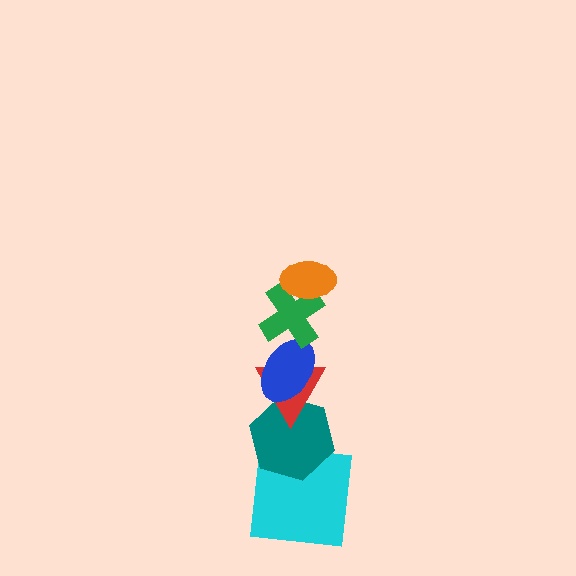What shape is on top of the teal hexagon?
The red triangle is on top of the teal hexagon.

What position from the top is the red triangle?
The red triangle is 4th from the top.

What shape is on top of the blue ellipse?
The green cross is on top of the blue ellipse.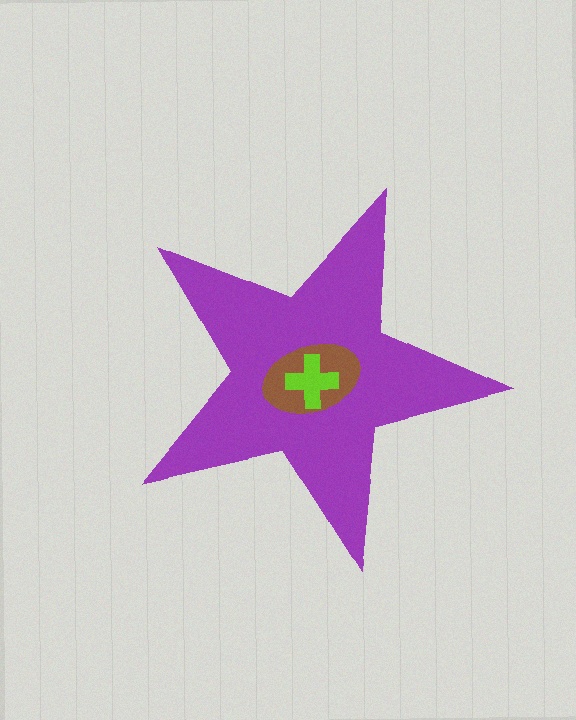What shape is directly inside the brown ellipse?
The lime cross.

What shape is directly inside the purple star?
The brown ellipse.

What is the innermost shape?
The lime cross.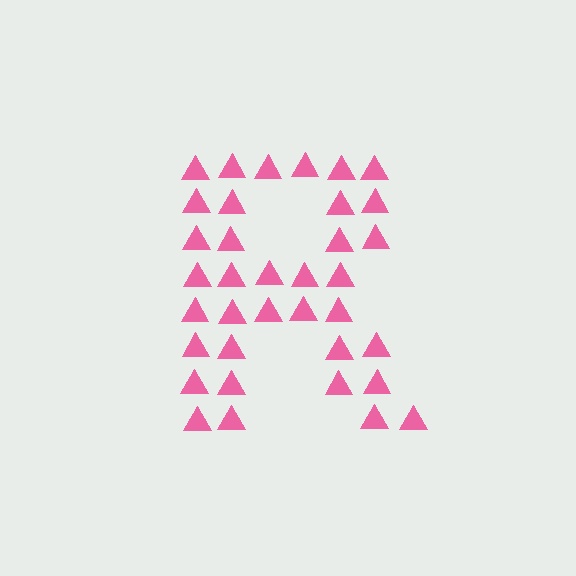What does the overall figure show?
The overall figure shows the letter R.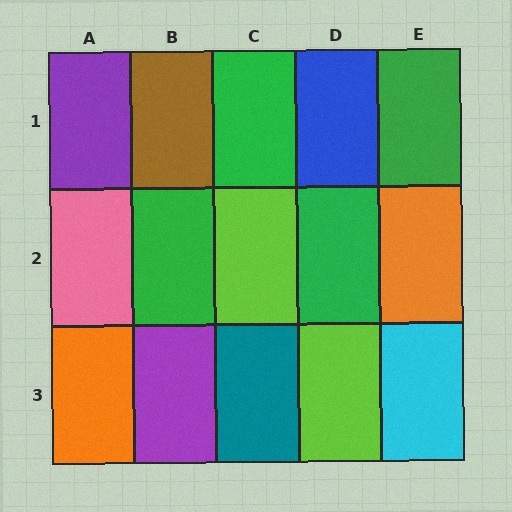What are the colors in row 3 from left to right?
Orange, purple, teal, lime, cyan.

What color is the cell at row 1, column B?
Brown.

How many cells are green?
4 cells are green.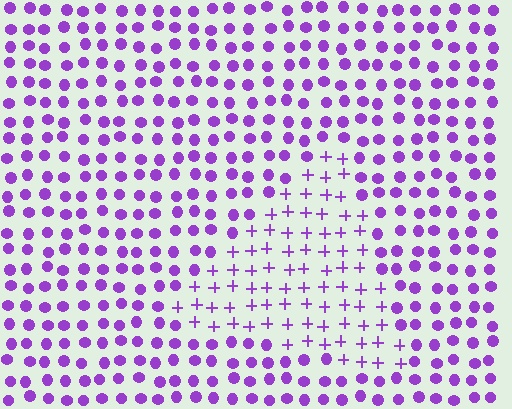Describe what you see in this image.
The image is filled with small purple elements arranged in a uniform grid. A triangle-shaped region contains plus signs, while the surrounding area contains circles. The boundary is defined purely by the change in element shape.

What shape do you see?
I see a triangle.